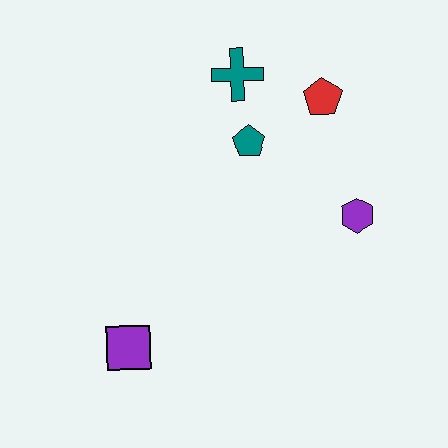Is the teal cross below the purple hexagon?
No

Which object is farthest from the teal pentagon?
The purple square is farthest from the teal pentagon.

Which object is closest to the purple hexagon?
The red pentagon is closest to the purple hexagon.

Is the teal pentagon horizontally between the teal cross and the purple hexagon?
Yes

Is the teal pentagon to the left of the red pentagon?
Yes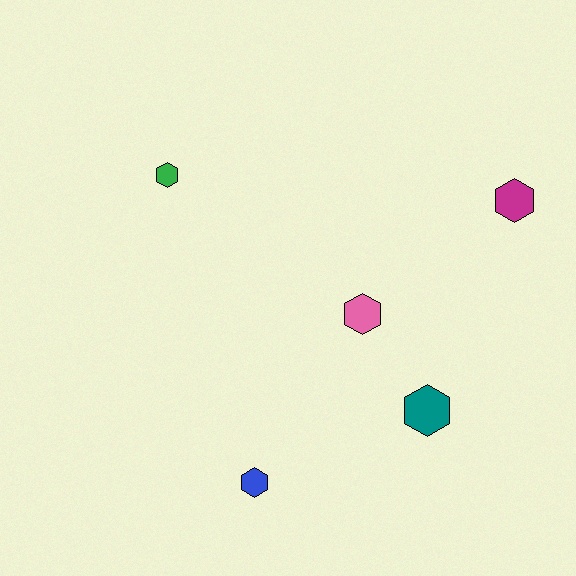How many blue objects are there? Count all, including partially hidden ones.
There is 1 blue object.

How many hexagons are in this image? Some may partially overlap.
There are 5 hexagons.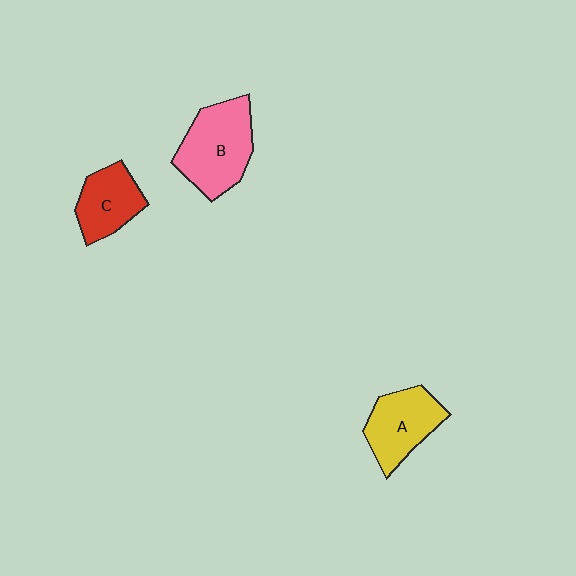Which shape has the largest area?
Shape B (pink).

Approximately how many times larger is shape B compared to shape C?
Approximately 1.5 times.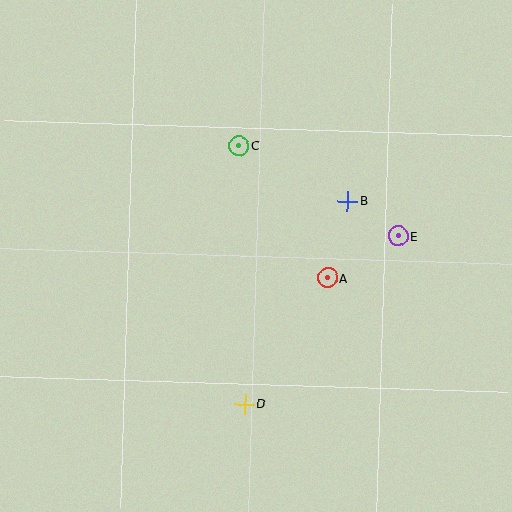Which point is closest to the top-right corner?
Point B is closest to the top-right corner.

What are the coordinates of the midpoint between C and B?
The midpoint between C and B is at (293, 173).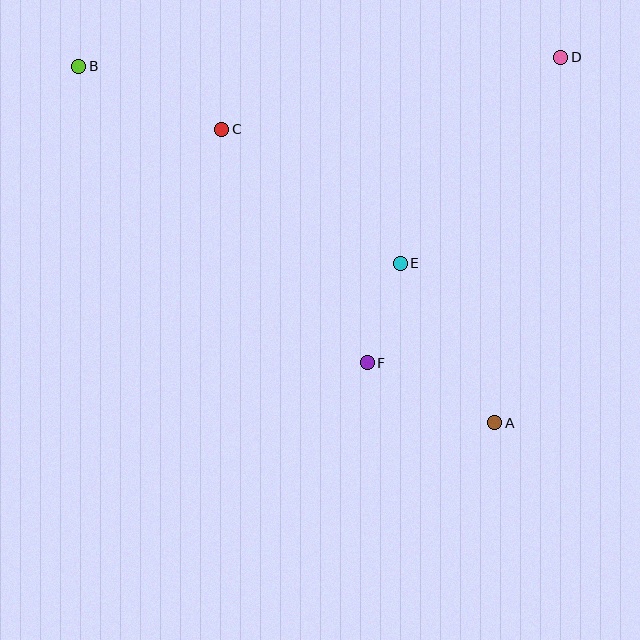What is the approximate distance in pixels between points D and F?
The distance between D and F is approximately 362 pixels.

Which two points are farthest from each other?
Points A and B are farthest from each other.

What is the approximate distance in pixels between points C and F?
The distance between C and F is approximately 275 pixels.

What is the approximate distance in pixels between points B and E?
The distance between B and E is approximately 377 pixels.